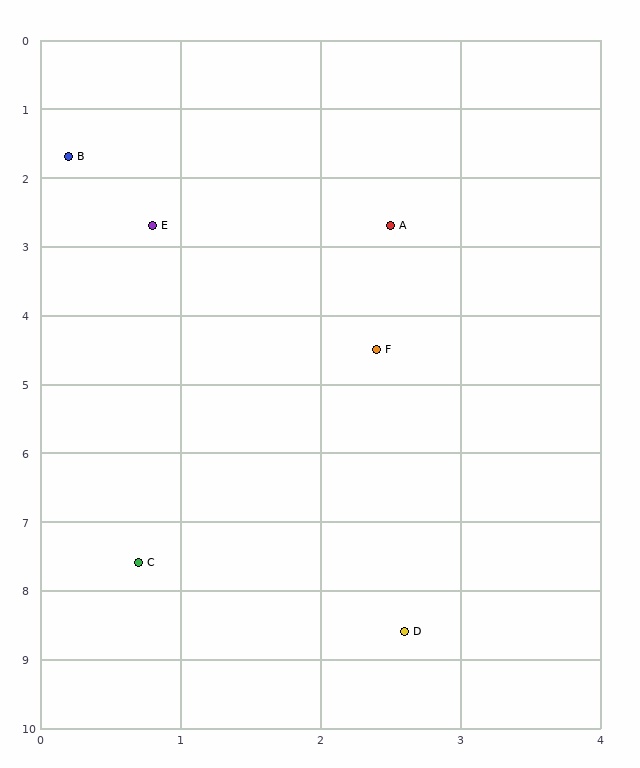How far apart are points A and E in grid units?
Points A and E are about 1.7 grid units apart.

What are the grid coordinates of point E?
Point E is at approximately (0.8, 2.7).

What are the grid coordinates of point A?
Point A is at approximately (2.5, 2.7).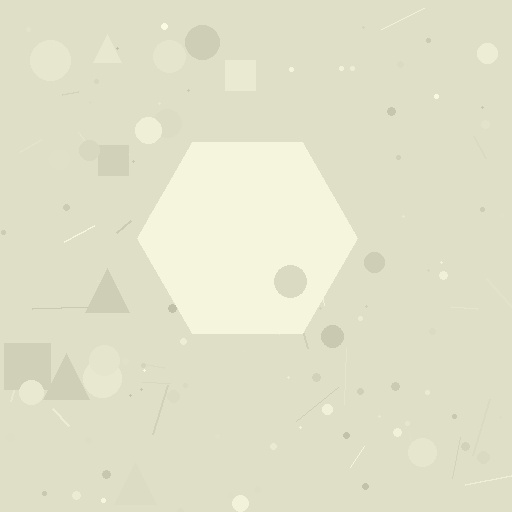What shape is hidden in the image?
A hexagon is hidden in the image.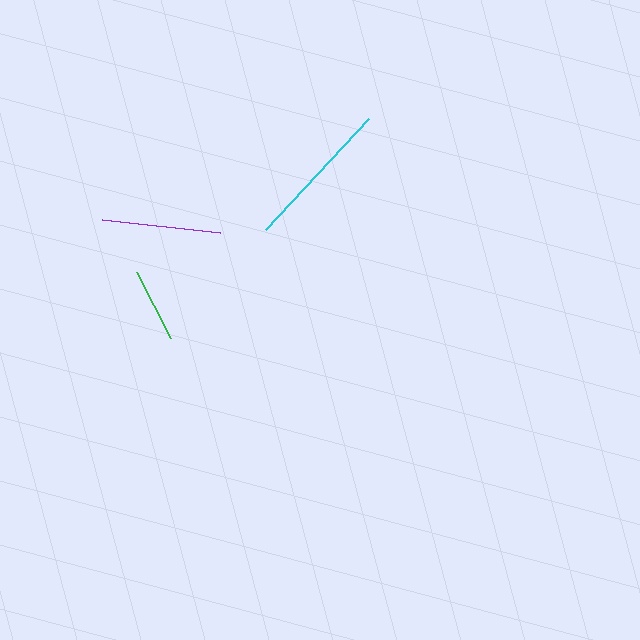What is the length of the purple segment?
The purple segment is approximately 119 pixels long.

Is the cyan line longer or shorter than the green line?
The cyan line is longer than the green line.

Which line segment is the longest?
The cyan line is the longest at approximately 151 pixels.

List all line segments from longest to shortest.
From longest to shortest: cyan, purple, green.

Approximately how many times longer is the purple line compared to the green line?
The purple line is approximately 1.6 times the length of the green line.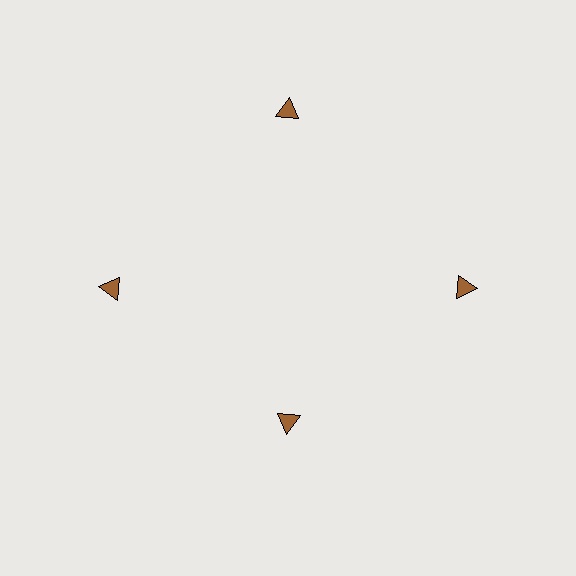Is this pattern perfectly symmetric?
No. The 4 brown triangles are arranged in a ring, but one element near the 6 o'clock position is pulled inward toward the center, breaking the 4-fold rotational symmetry.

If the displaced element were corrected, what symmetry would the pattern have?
It would have 4-fold rotational symmetry — the pattern would map onto itself every 90 degrees.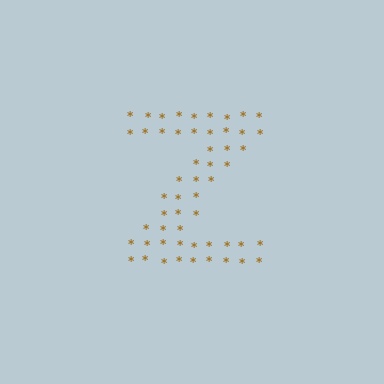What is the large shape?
The large shape is the letter Z.